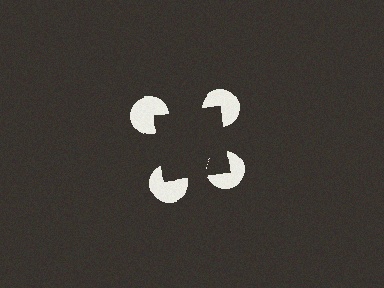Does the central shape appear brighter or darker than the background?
It typically appears slightly darker than the background, even though no actual brightness change is drawn.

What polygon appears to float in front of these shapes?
An illusory square — its edges are inferred from the aligned wedge cuts in the pac-man discs, not physically drawn.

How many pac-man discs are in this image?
There are 4 — one at each vertex of the illusory square.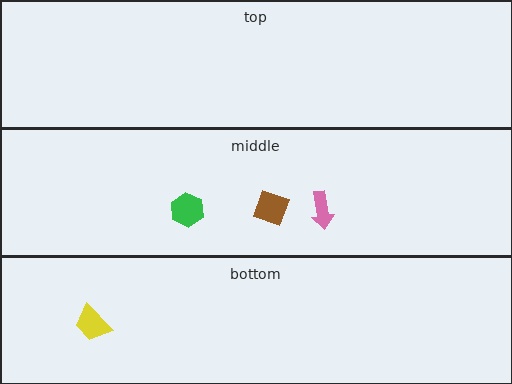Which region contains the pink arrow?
The middle region.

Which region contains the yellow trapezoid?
The bottom region.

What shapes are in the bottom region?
The yellow trapezoid.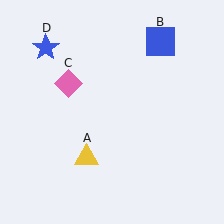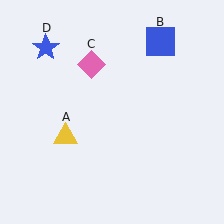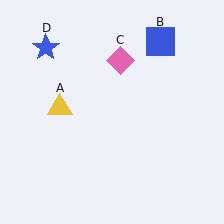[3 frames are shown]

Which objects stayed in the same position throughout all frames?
Blue square (object B) and blue star (object D) remained stationary.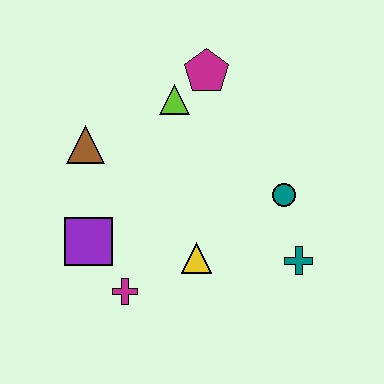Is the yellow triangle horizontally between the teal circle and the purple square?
Yes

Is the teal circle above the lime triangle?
No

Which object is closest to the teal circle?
The teal cross is closest to the teal circle.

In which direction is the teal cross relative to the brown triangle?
The teal cross is to the right of the brown triangle.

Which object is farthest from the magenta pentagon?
The magenta cross is farthest from the magenta pentagon.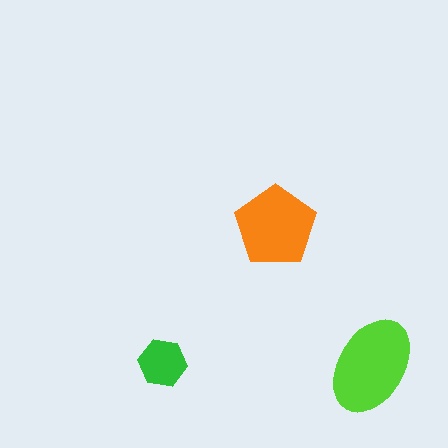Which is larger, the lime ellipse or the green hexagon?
The lime ellipse.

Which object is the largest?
The lime ellipse.